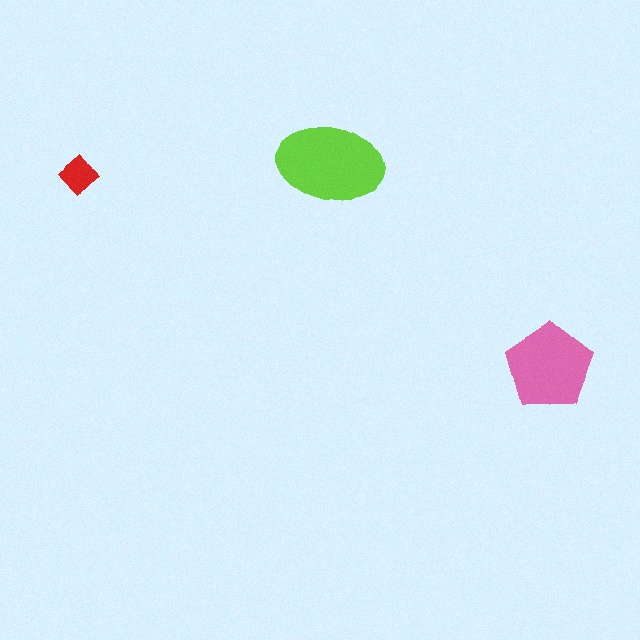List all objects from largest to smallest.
The lime ellipse, the pink pentagon, the red diamond.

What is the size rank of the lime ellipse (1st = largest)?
1st.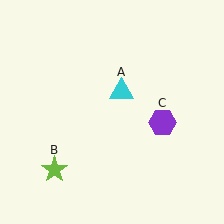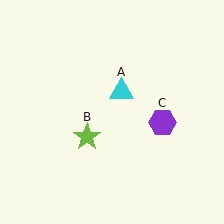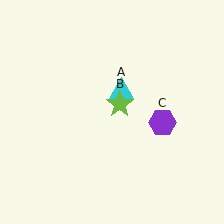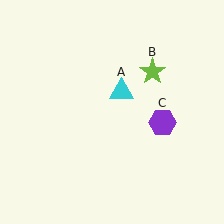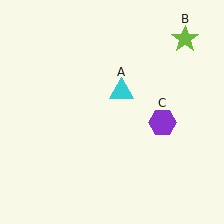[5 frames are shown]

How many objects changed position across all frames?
1 object changed position: lime star (object B).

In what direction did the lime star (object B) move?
The lime star (object B) moved up and to the right.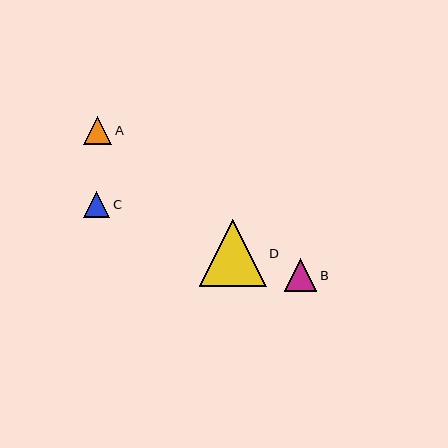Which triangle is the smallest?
Triangle C is the smallest with a size of approximately 26 pixels.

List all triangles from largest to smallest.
From largest to smallest: D, B, A, C.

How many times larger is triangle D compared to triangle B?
Triangle D is approximately 2.0 times the size of triangle B.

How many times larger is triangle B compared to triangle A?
Triangle B is approximately 1.2 times the size of triangle A.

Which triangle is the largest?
Triangle D is the largest with a size of approximately 67 pixels.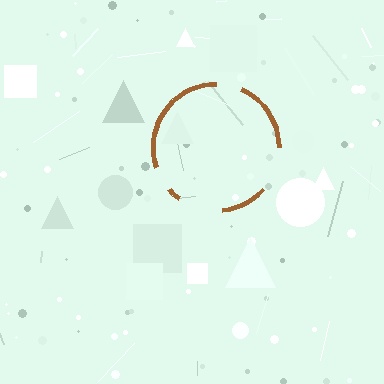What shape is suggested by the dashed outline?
The dashed outline suggests a circle.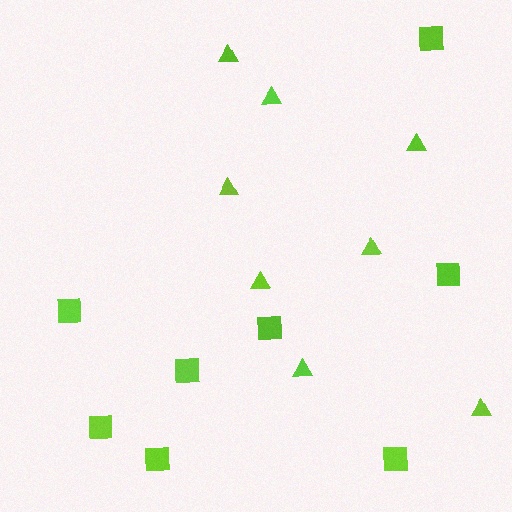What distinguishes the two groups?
There are 2 groups: one group of triangles (8) and one group of squares (8).